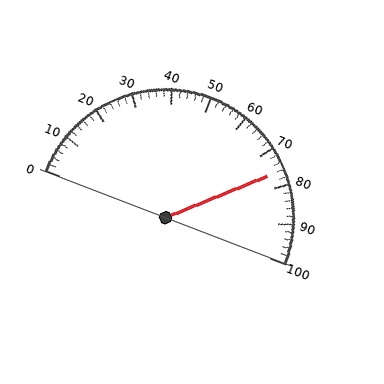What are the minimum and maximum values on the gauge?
The gauge ranges from 0 to 100.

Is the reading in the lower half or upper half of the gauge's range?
The reading is in the upper half of the range (0 to 100).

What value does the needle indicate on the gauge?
The needle indicates approximately 76.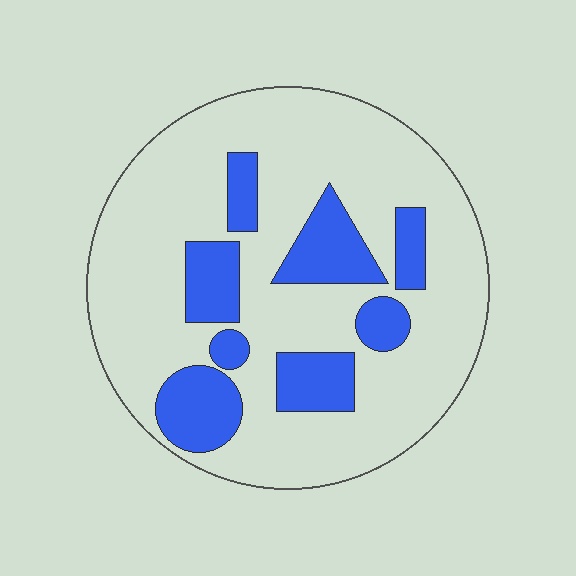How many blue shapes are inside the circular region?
8.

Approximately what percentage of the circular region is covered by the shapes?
Approximately 25%.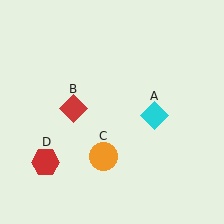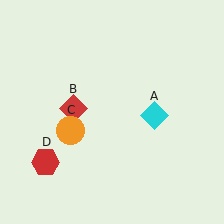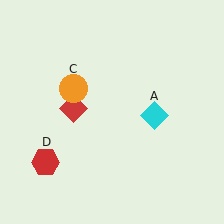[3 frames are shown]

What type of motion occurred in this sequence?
The orange circle (object C) rotated clockwise around the center of the scene.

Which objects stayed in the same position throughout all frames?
Cyan diamond (object A) and red diamond (object B) and red hexagon (object D) remained stationary.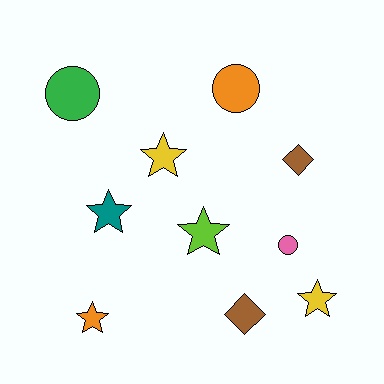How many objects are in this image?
There are 10 objects.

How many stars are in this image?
There are 5 stars.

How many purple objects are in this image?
There are no purple objects.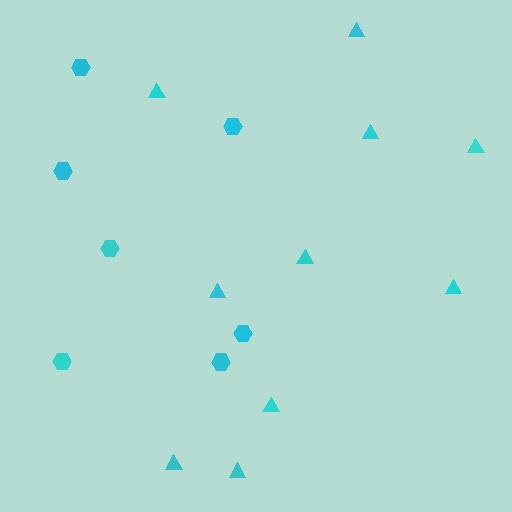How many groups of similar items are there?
There are 2 groups: one group of hexagons (7) and one group of triangles (10).